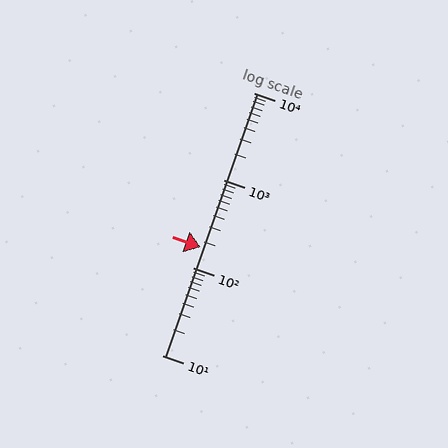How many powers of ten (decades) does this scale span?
The scale spans 3 decades, from 10 to 10000.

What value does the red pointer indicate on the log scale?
The pointer indicates approximately 170.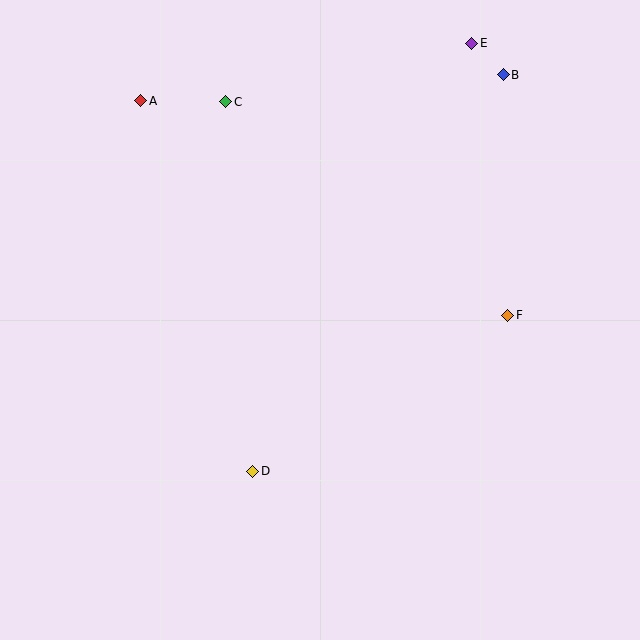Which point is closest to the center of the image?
Point D at (253, 471) is closest to the center.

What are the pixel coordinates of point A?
Point A is at (141, 101).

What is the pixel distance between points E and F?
The distance between E and F is 274 pixels.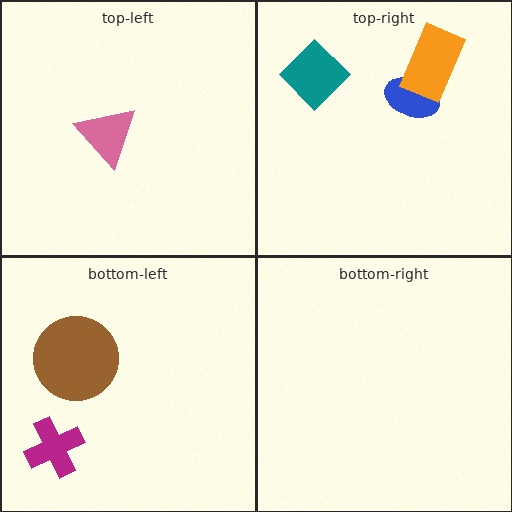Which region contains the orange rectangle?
The top-right region.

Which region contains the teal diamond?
The top-right region.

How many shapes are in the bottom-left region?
2.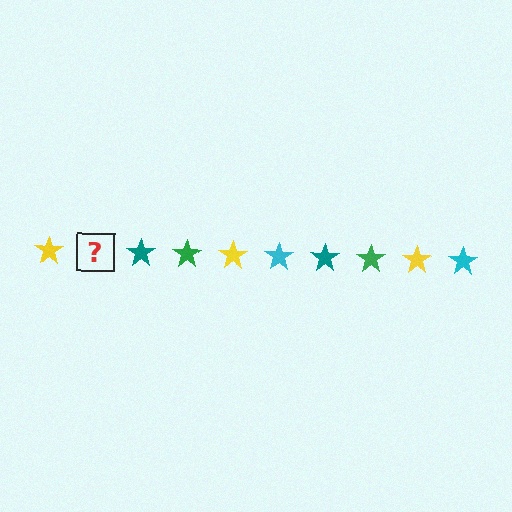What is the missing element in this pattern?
The missing element is a cyan star.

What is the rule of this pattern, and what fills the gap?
The rule is that the pattern cycles through yellow, cyan, teal, green stars. The gap should be filled with a cyan star.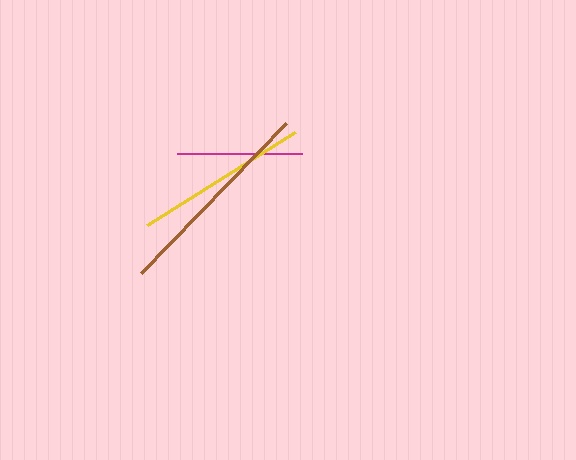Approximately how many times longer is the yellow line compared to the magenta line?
The yellow line is approximately 1.4 times the length of the magenta line.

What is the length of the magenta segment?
The magenta segment is approximately 125 pixels long.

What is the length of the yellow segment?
The yellow segment is approximately 174 pixels long.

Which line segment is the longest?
The brown line is the longest at approximately 208 pixels.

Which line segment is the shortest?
The magenta line is the shortest at approximately 125 pixels.